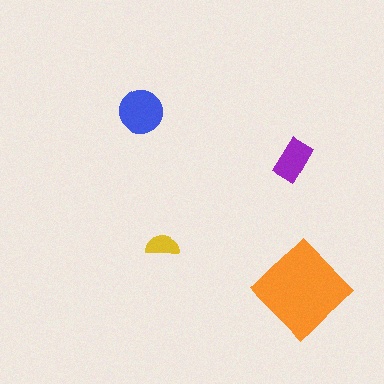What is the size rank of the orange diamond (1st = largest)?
1st.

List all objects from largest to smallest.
The orange diamond, the blue circle, the purple rectangle, the yellow semicircle.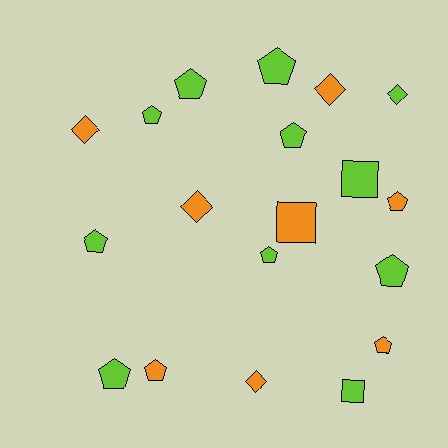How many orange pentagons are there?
There are 3 orange pentagons.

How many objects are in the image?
There are 19 objects.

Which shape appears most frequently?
Pentagon, with 11 objects.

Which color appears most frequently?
Lime, with 11 objects.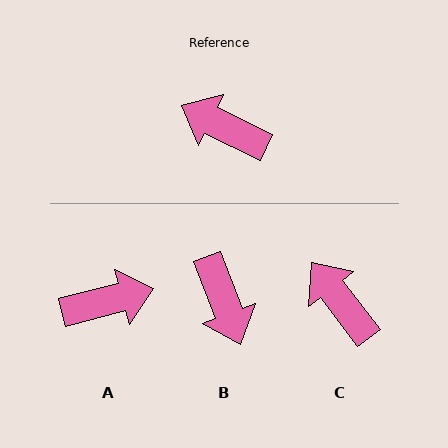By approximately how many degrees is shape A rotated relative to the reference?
Approximately 139 degrees clockwise.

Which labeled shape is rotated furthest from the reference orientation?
A, about 139 degrees away.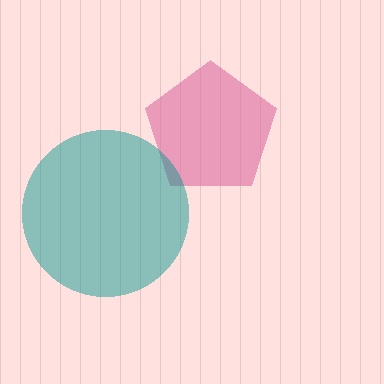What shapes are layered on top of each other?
The layered shapes are: a pink pentagon, a teal circle.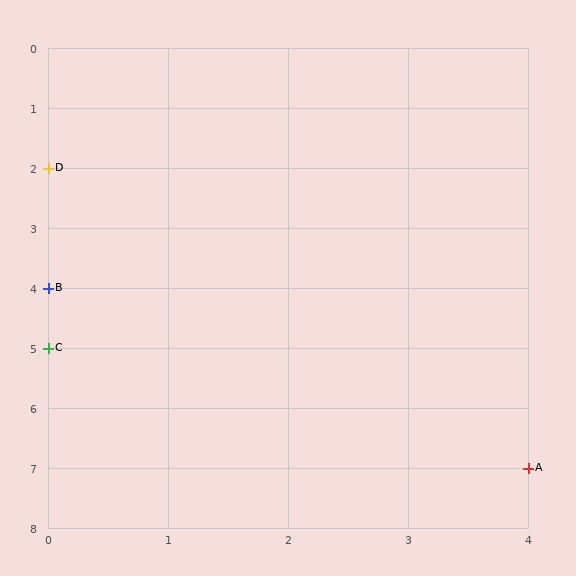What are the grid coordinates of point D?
Point D is at grid coordinates (0, 2).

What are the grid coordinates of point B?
Point B is at grid coordinates (0, 4).